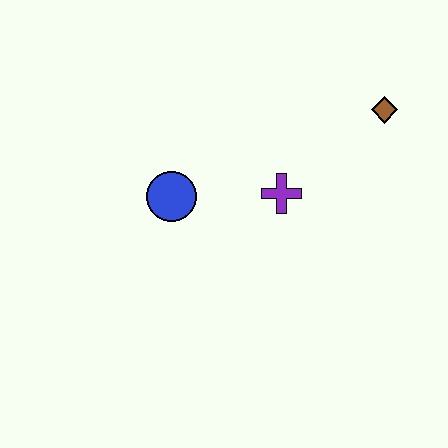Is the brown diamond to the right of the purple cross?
Yes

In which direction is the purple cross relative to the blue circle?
The purple cross is to the right of the blue circle.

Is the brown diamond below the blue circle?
No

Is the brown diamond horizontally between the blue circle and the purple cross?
No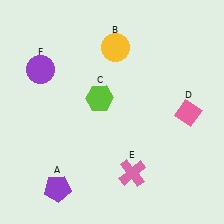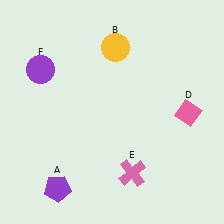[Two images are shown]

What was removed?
The lime hexagon (C) was removed in Image 2.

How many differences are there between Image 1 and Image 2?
There is 1 difference between the two images.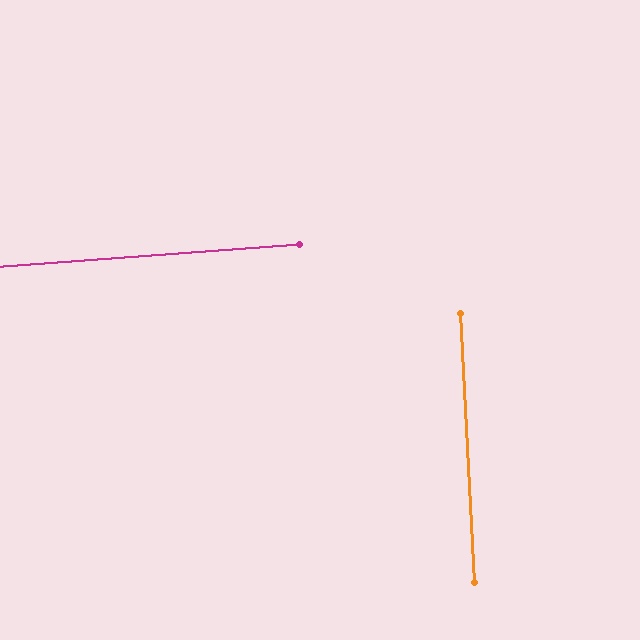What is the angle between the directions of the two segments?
Approximately 89 degrees.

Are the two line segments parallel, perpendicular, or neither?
Perpendicular — they meet at approximately 89°.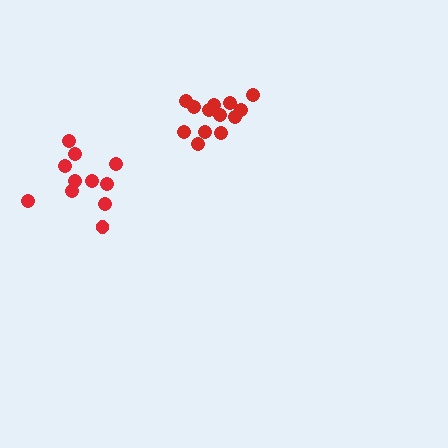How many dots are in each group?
Group 1: 11 dots, Group 2: 13 dots (24 total).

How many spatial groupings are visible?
There are 2 spatial groupings.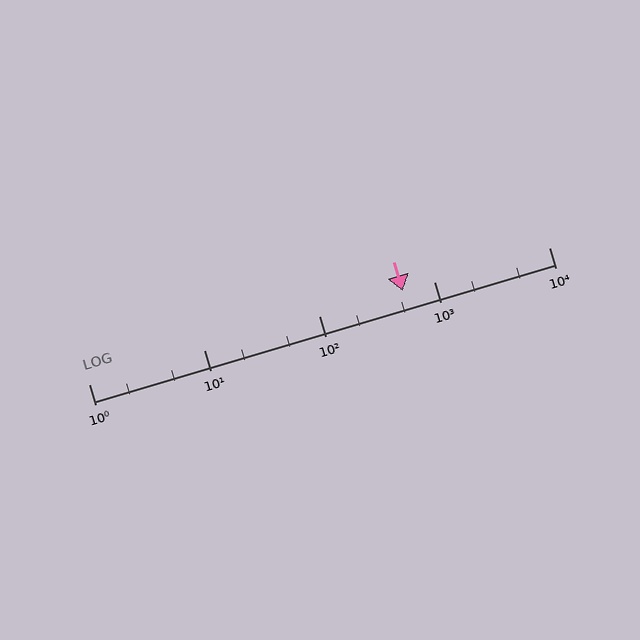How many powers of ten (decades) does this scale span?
The scale spans 4 decades, from 1 to 10000.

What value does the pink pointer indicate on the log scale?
The pointer indicates approximately 540.